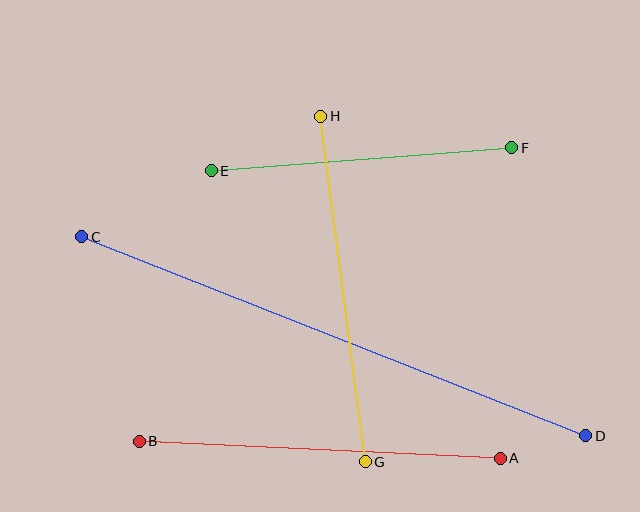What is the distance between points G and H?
The distance is approximately 348 pixels.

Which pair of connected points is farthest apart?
Points C and D are farthest apart.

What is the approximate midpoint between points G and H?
The midpoint is at approximately (343, 289) pixels.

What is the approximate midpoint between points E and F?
The midpoint is at approximately (361, 159) pixels.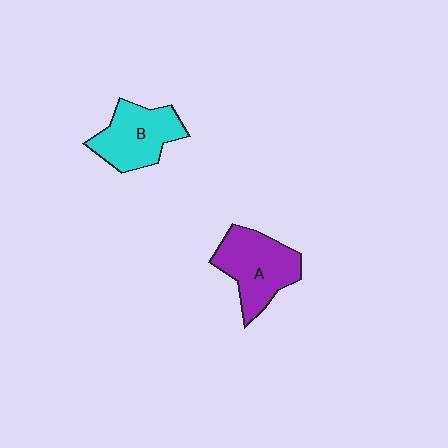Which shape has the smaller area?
Shape B (cyan).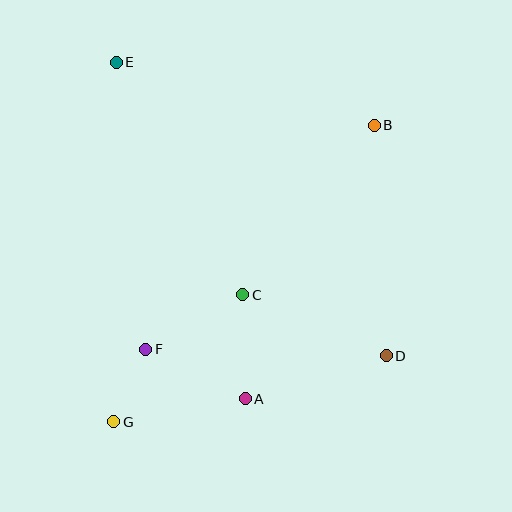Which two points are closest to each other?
Points F and G are closest to each other.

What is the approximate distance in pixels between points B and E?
The distance between B and E is approximately 266 pixels.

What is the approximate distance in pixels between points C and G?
The distance between C and G is approximately 181 pixels.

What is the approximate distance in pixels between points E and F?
The distance between E and F is approximately 288 pixels.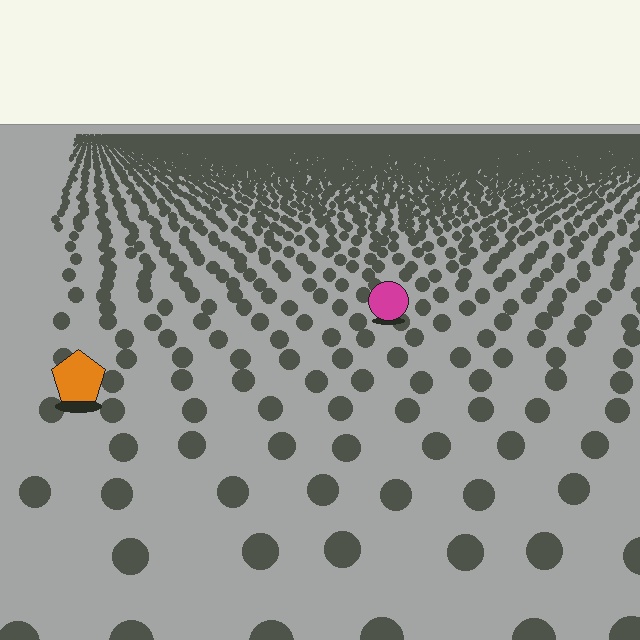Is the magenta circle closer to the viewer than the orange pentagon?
No. The orange pentagon is closer — you can tell from the texture gradient: the ground texture is coarser near it.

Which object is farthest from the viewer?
The magenta circle is farthest from the viewer. It appears smaller and the ground texture around it is denser.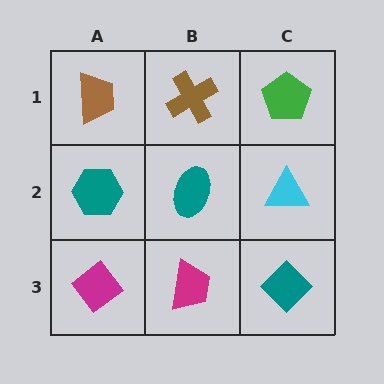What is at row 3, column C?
A teal diamond.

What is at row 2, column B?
A teal ellipse.